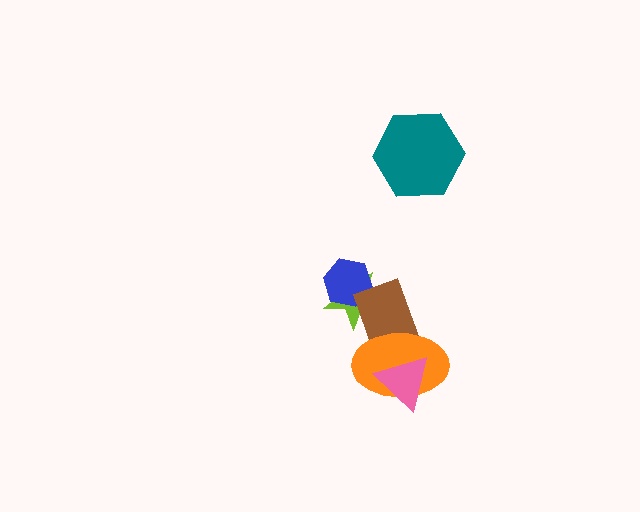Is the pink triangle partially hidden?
No, no other shape covers it.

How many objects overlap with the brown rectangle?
4 objects overlap with the brown rectangle.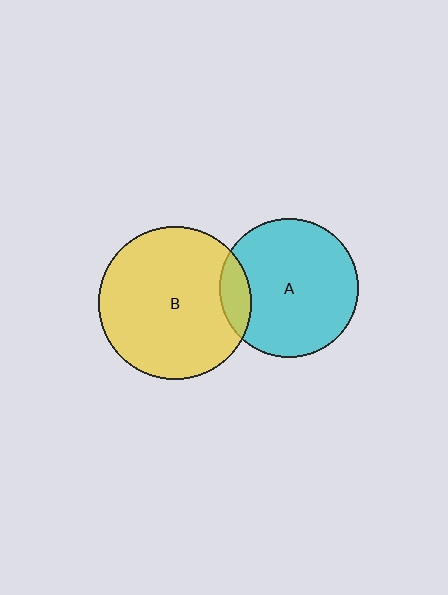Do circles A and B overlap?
Yes.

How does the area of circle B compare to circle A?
Approximately 1.2 times.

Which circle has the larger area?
Circle B (yellow).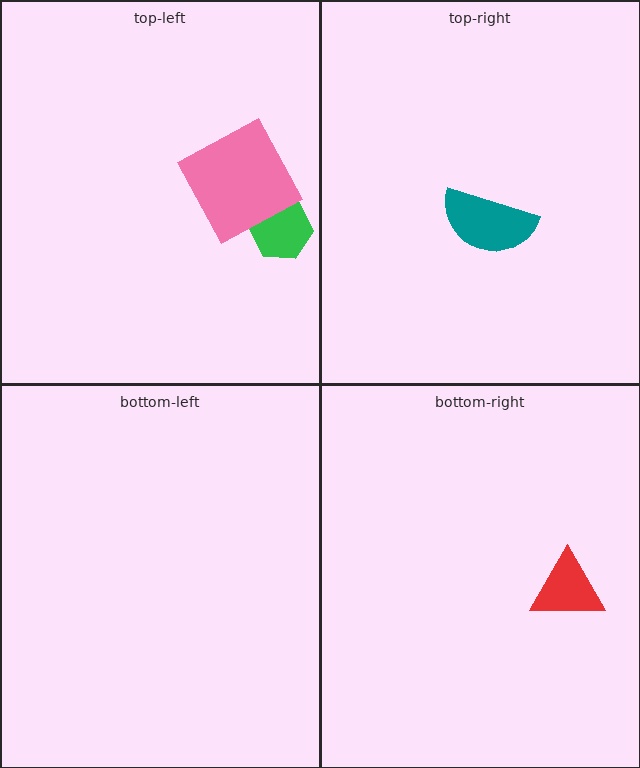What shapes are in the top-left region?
The green hexagon, the pink square.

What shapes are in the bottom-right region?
The red triangle.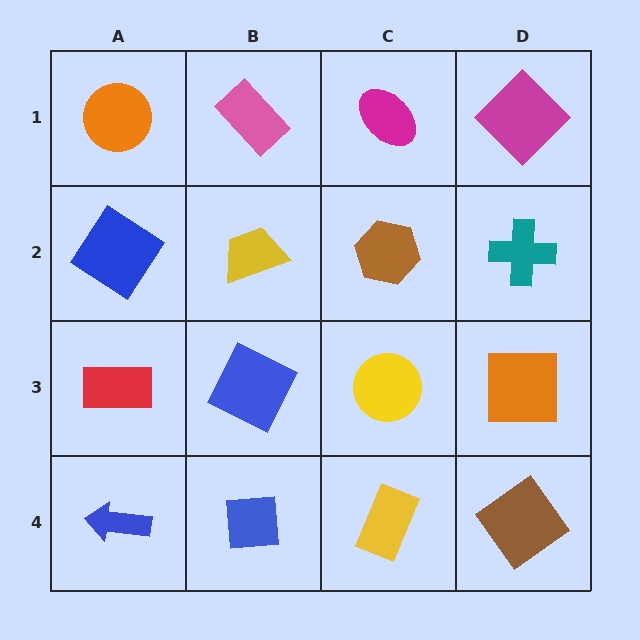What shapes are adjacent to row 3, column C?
A brown hexagon (row 2, column C), a yellow rectangle (row 4, column C), a blue square (row 3, column B), an orange square (row 3, column D).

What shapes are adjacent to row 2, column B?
A pink rectangle (row 1, column B), a blue square (row 3, column B), a blue diamond (row 2, column A), a brown hexagon (row 2, column C).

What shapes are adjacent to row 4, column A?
A red rectangle (row 3, column A), a blue square (row 4, column B).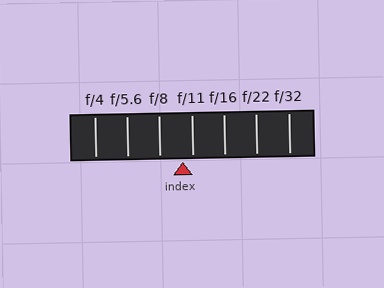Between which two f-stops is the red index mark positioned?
The index mark is between f/8 and f/11.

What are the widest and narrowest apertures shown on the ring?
The widest aperture shown is f/4 and the narrowest is f/32.